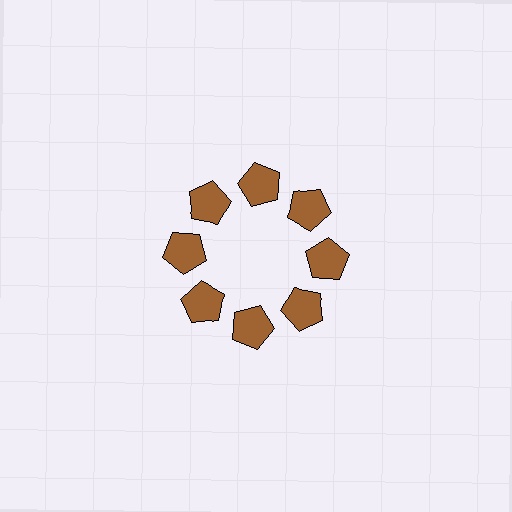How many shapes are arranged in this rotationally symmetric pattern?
There are 8 shapes, arranged in 8 groups of 1.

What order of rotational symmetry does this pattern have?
This pattern has 8-fold rotational symmetry.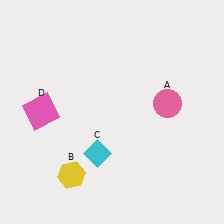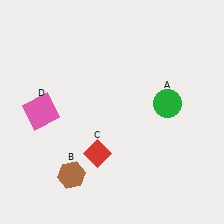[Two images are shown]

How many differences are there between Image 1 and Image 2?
There are 3 differences between the two images.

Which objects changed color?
A changed from pink to green. B changed from yellow to brown. C changed from cyan to red.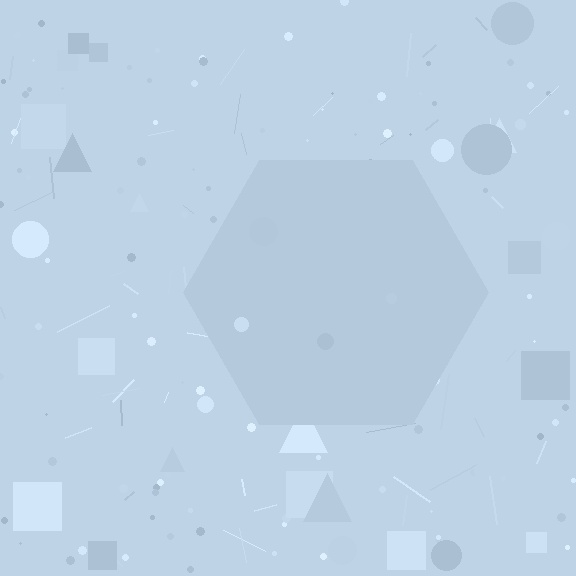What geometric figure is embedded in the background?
A hexagon is embedded in the background.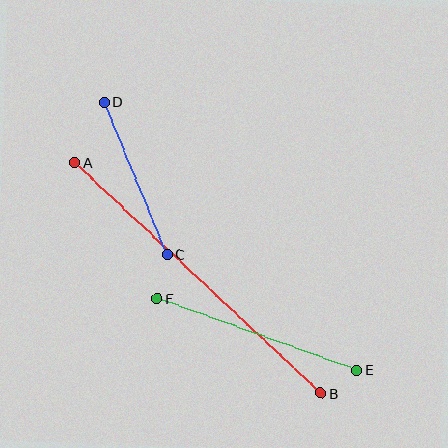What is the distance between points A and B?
The distance is approximately 337 pixels.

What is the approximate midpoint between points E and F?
The midpoint is at approximately (257, 334) pixels.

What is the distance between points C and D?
The distance is approximately 165 pixels.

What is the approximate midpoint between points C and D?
The midpoint is at approximately (136, 178) pixels.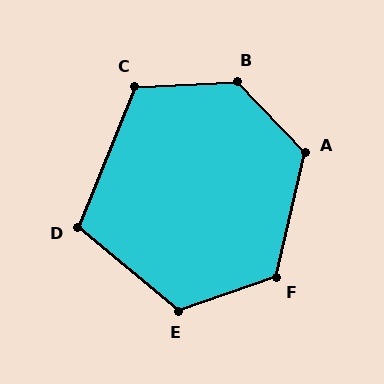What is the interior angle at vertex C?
Approximately 115 degrees (obtuse).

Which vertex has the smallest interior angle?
D, at approximately 108 degrees.